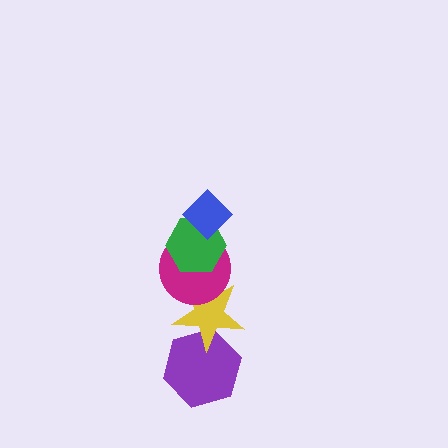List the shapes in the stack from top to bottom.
From top to bottom: the blue diamond, the green hexagon, the magenta circle, the yellow star, the purple hexagon.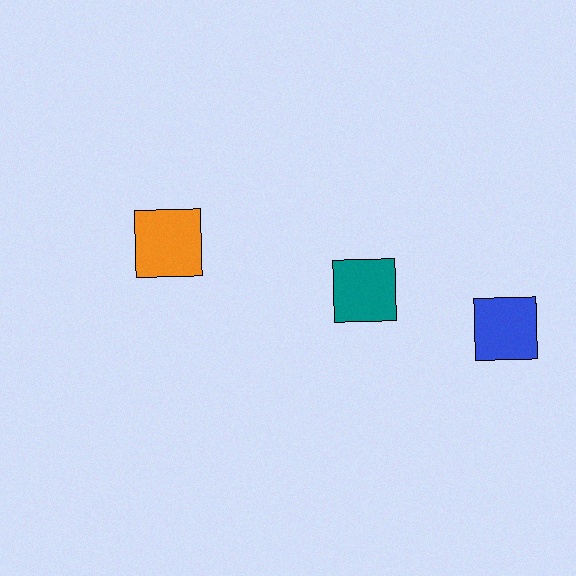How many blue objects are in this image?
There is 1 blue object.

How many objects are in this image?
There are 3 objects.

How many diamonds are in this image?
There are no diamonds.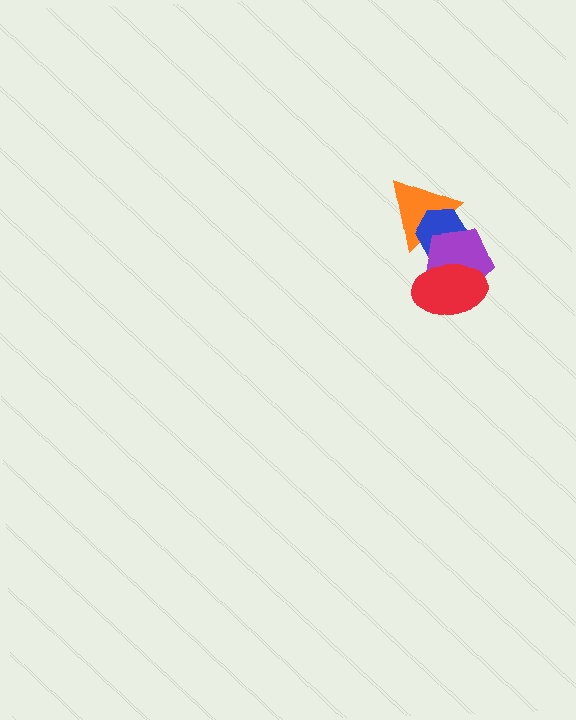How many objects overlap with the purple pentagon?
3 objects overlap with the purple pentagon.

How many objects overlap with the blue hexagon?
3 objects overlap with the blue hexagon.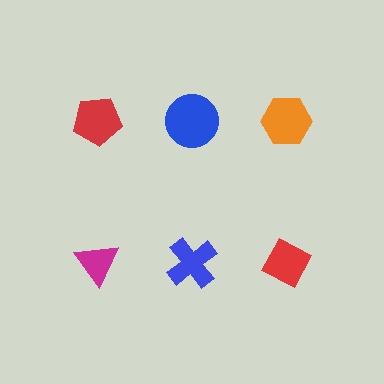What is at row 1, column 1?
A red pentagon.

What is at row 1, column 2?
A blue circle.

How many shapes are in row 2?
3 shapes.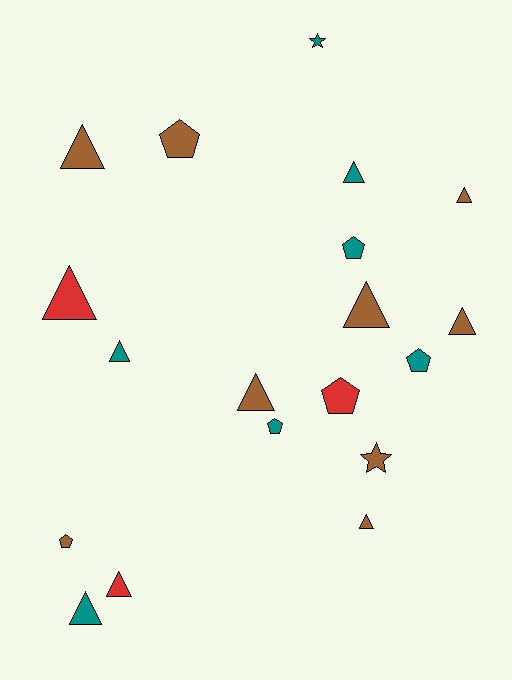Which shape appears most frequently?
Triangle, with 11 objects.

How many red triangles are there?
There are 2 red triangles.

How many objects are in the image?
There are 19 objects.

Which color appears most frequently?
Brown, with 9 objects.